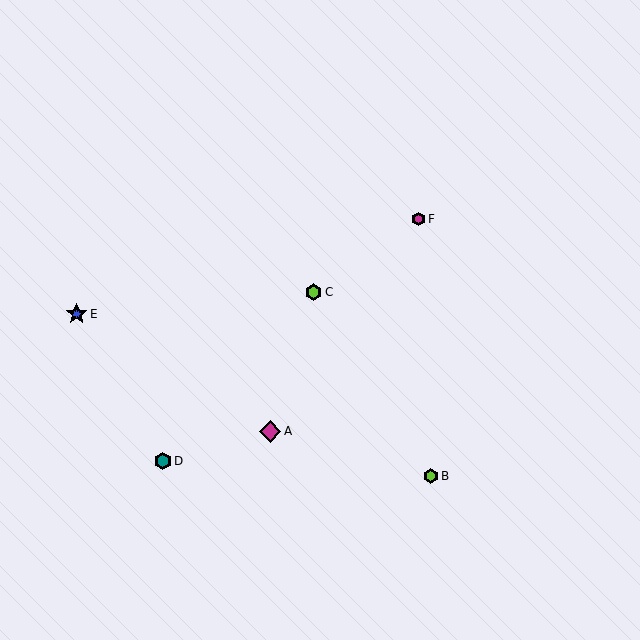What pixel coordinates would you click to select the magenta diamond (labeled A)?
Click at (270, 431) to select the magenta diamond A.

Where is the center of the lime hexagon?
The center of the lime hexagon is at (314, 292).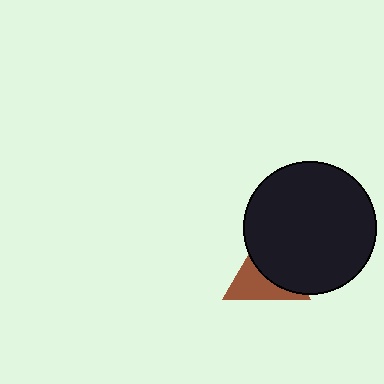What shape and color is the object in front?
The object in front is a black circle.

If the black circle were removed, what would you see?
You would see the complete brown triangle.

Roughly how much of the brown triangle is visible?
About half of it is visible (roughly 46%).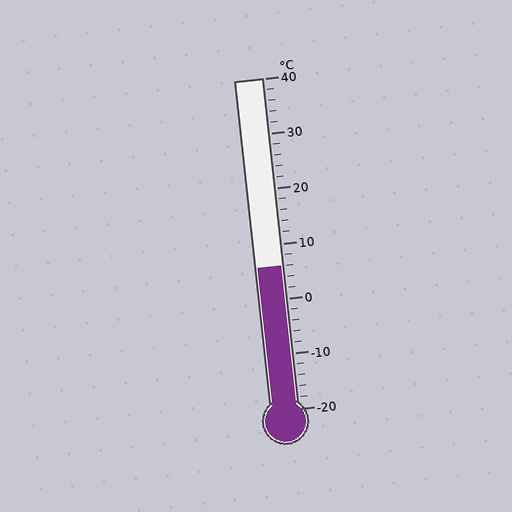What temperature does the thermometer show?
The thermometer shows approximately 6°C.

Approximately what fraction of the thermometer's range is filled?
The thermometer is filled to approximately 45% of its range.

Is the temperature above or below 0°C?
The temperature is above 0°C.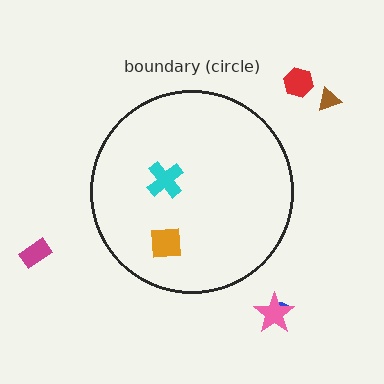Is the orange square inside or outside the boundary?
Inside.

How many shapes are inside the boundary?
2 inside, 5 outside.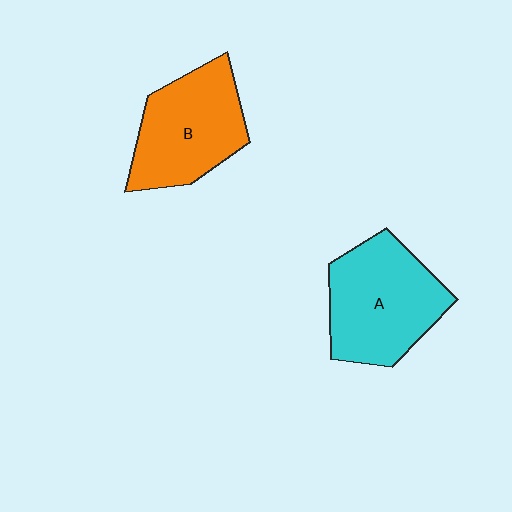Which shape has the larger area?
Shape A (cyan).